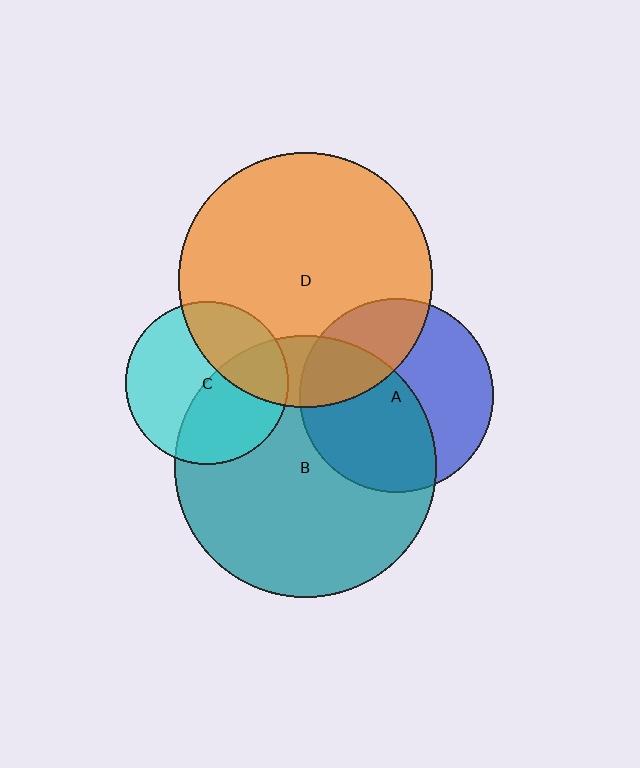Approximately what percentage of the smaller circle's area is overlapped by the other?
Approximately 30%.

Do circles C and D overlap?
Yes.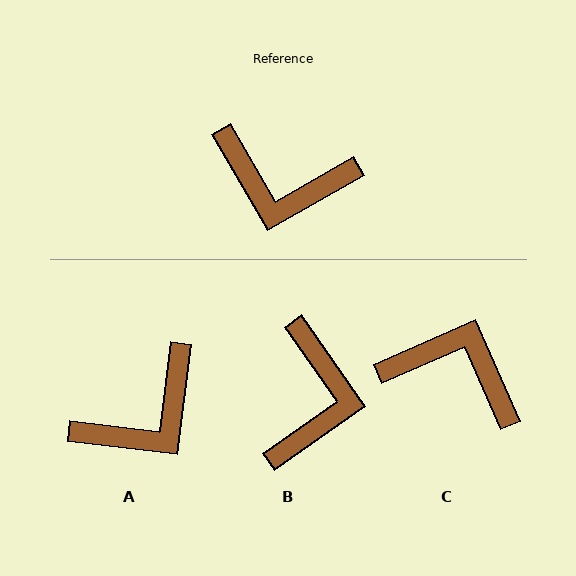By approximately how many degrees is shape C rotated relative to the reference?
Approximately 174 degrees counter-clockwise.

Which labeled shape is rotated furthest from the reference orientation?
C, about 174 degrees away.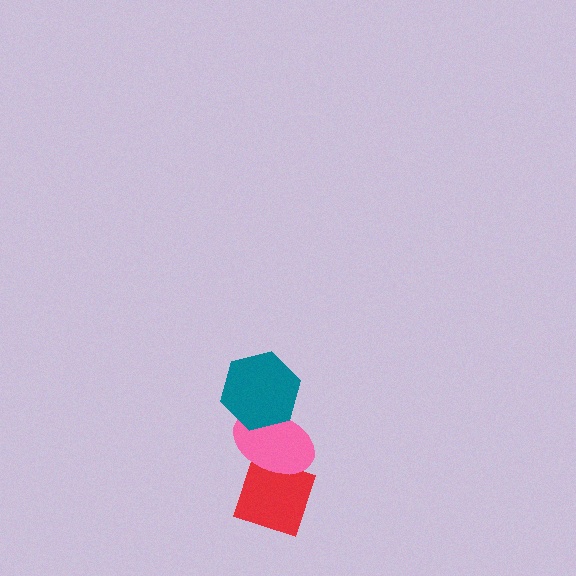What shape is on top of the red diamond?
The pink ellipse is on top of the red diamond.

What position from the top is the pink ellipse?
The pink ellipse is 2nd from the top.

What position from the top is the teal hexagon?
The teal hexagon is 1st from the top.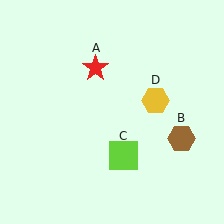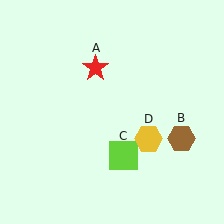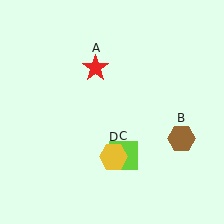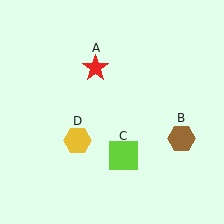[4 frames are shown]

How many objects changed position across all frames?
1 object changed position: yellow hexagon (object D).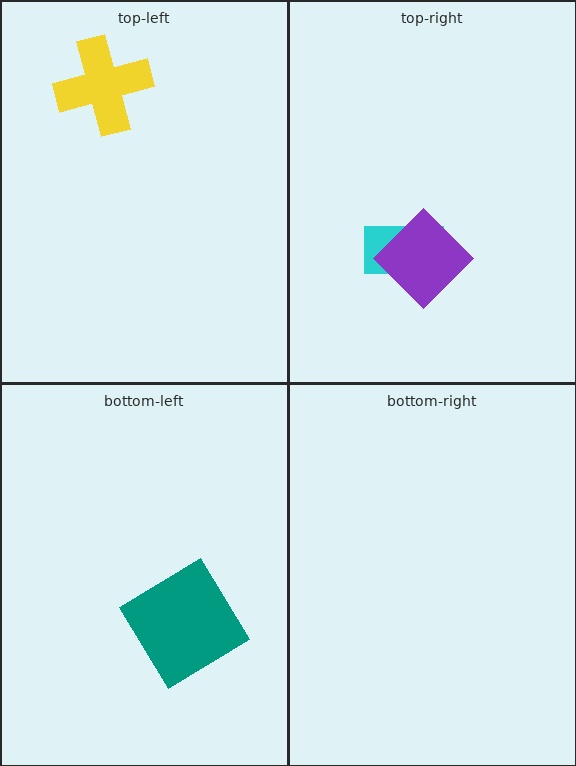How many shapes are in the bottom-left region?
1.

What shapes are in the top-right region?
The cyan rectangle, the purple diamond.